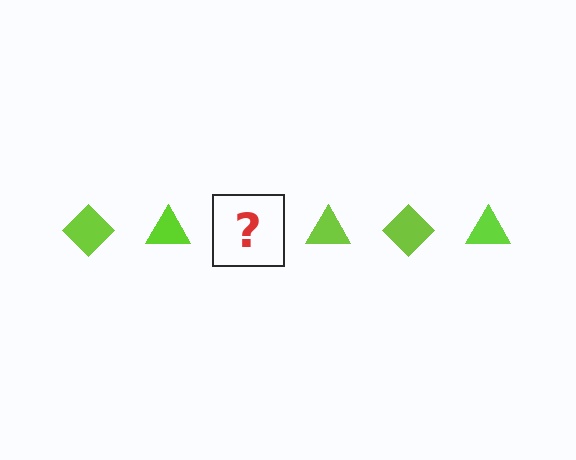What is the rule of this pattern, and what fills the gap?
The rule is that the pattern cycles through diamond, triangle shapes in lime. The gap should be filled with a lime diamond.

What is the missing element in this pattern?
The missing element is a lime diamond.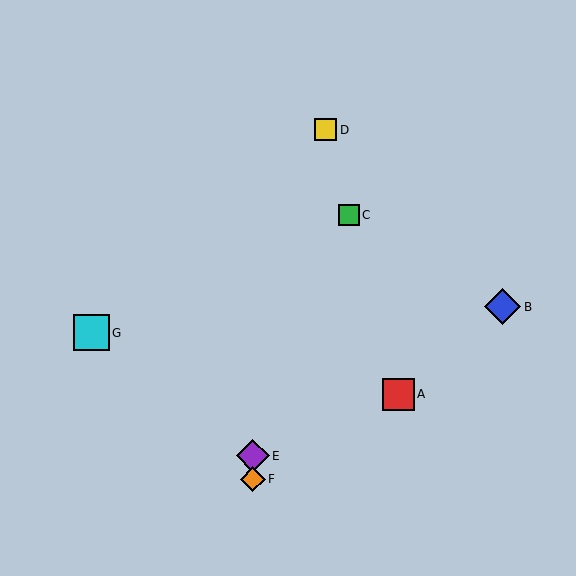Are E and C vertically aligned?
No, E is at x≈253 and C is at x≈349.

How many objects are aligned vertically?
2 objects (E, F) are aligned vertically.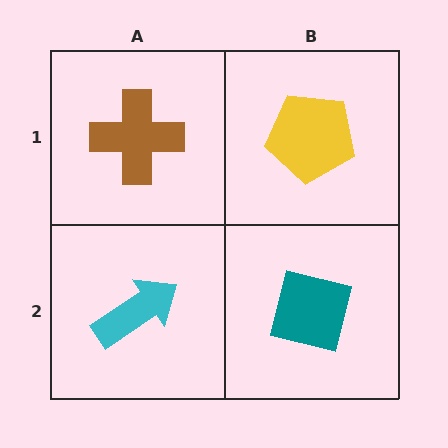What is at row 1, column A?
A brown cross.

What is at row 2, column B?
A teal square.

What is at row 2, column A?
A cyan arrow.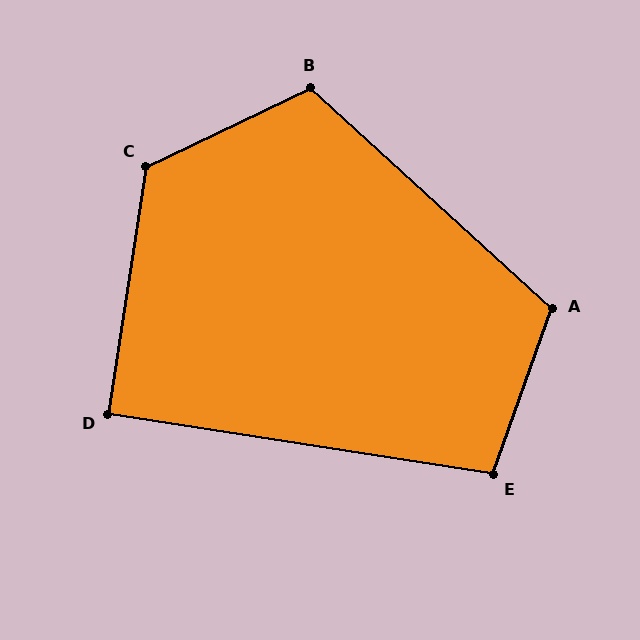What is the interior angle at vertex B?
Approximately 112 degrees (obtuse).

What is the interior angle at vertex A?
Approximately 113 degrees (obtuse).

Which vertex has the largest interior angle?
C, at approximately 124 degrees.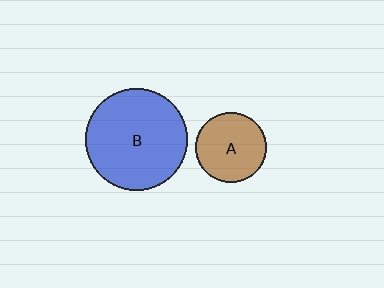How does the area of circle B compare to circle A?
Approximately 2.1 times.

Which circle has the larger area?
Circle B (blue).